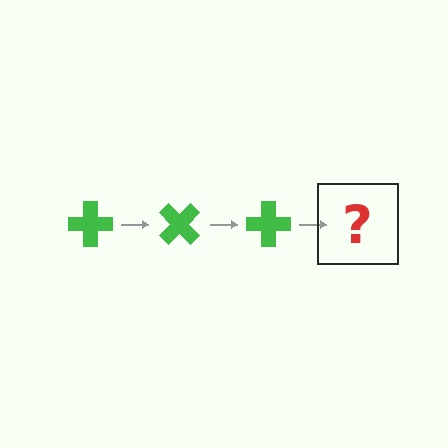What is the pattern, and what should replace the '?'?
The pattern is that the cross rotates 45 degrees each step. The '?' should be a green cross rotated 135 degrees.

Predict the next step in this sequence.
The next step is a green cross rotated 135 degrees.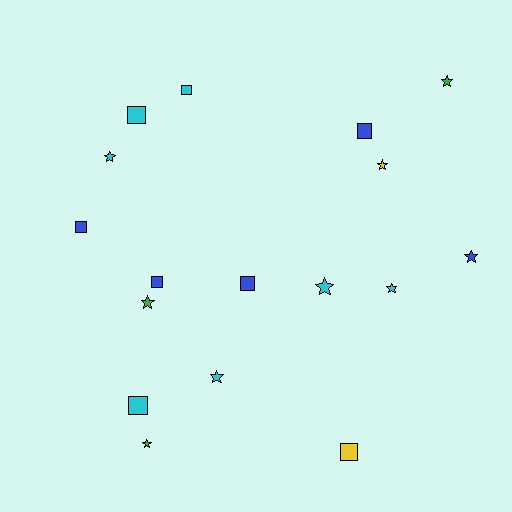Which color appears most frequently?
Cyan, with 7 objects.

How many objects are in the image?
There are 17 objects.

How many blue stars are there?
There is 1 blue star.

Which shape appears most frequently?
Star, with 9 objects.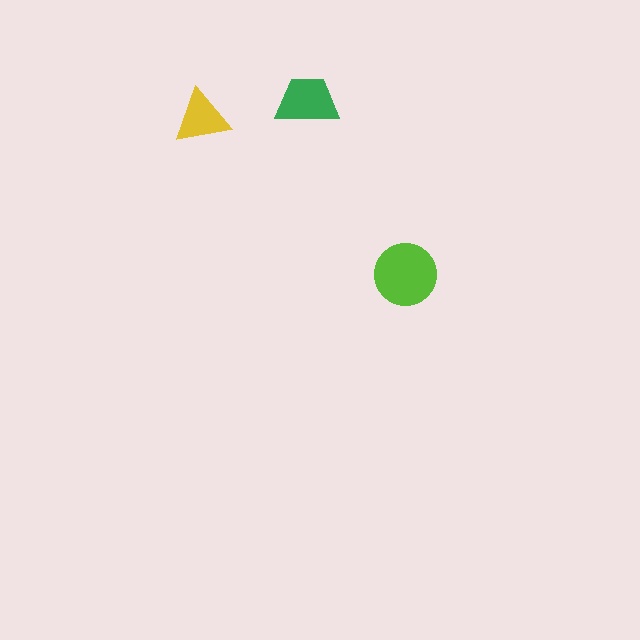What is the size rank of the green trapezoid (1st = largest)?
2nd.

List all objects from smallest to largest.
The yellow triangle, the green trapezoid, the lime circle.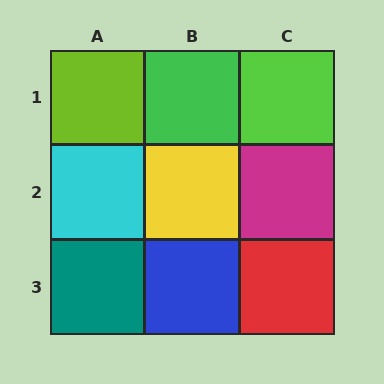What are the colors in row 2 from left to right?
Cyan, yellow, magenta.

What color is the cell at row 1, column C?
Lime.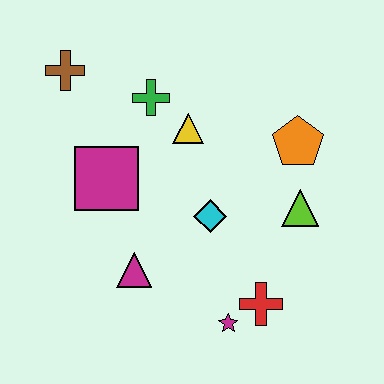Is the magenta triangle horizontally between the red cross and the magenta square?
Yes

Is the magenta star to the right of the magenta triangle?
Yes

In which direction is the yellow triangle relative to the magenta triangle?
The yellow triangle is above the magenta triangle.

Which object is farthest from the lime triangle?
The brown cross is farthest from the lime triangle.